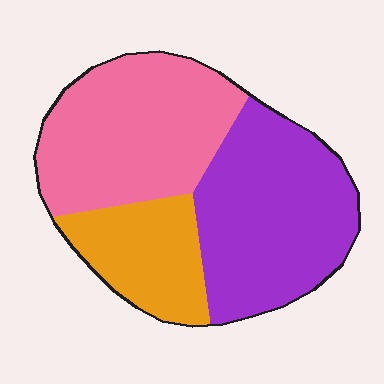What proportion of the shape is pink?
Pink covers around 40% of the shape.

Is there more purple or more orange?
Purple.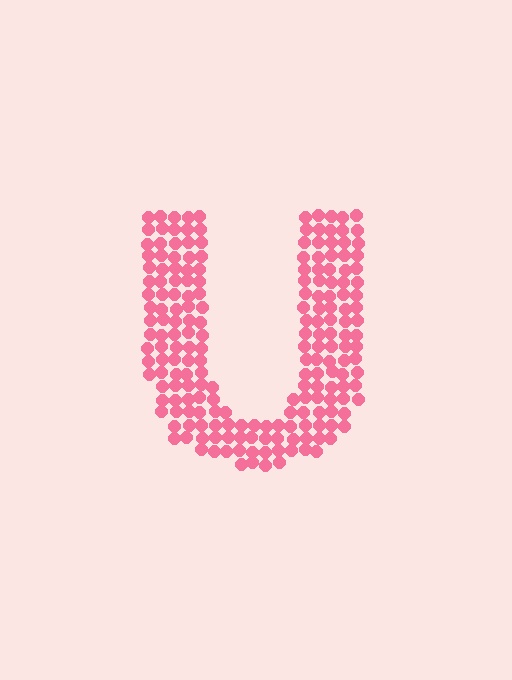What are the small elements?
The small elements are circles.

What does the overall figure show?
The overall figure shows the letter U.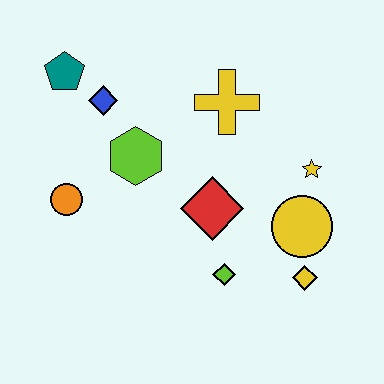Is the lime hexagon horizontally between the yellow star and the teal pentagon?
Yes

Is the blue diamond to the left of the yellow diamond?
Yes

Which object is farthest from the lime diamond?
The teal pentagon is farthest from the lime diamond.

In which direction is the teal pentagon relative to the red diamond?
The teal pentagon is to the left of the red diamond.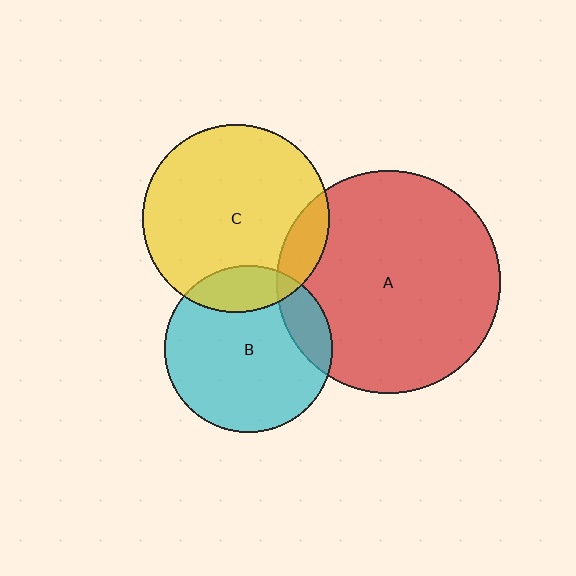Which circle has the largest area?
Circle A (red).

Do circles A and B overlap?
Yes.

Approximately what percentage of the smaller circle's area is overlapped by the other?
Approximately 15%.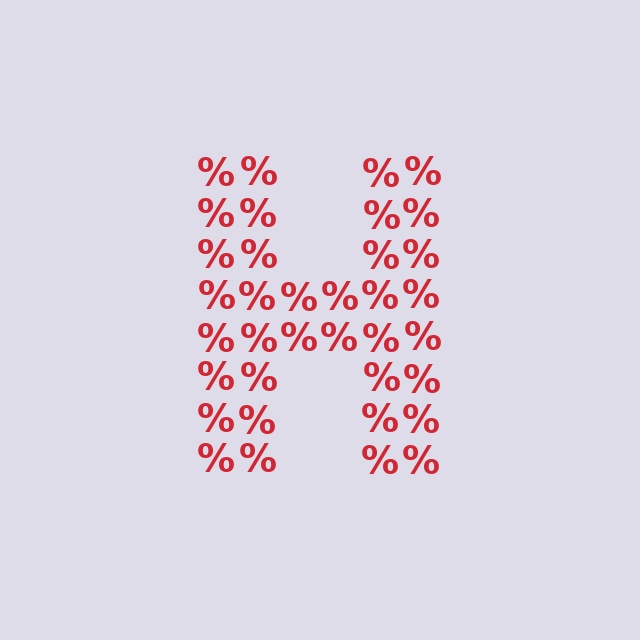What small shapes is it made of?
It is made of small percent signs.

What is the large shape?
The large shape is the letter H.